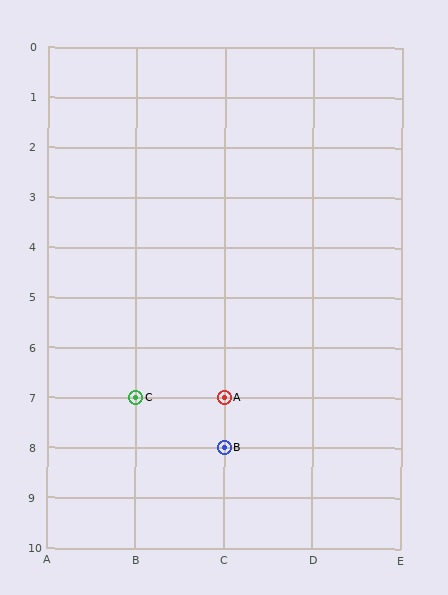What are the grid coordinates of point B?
Point B is at grid coordinates (C, 8).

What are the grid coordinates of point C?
Point C is at grid coordinates (B, 7).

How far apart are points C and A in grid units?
Points C and A are 1 column apart.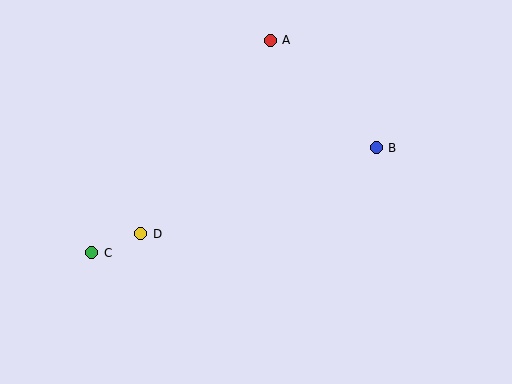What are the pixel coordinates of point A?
Point A is at (270, 40).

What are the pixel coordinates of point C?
Point C is at (92, 253).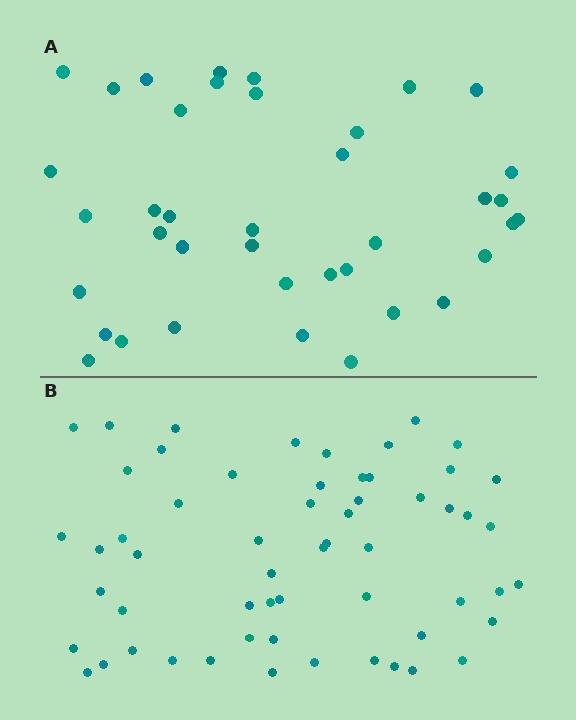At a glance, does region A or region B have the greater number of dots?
Region B (the bottom region) has more dots.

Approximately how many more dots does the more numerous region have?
Region B has approximately 20 more dots than region A.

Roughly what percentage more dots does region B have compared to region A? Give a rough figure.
About 50% more.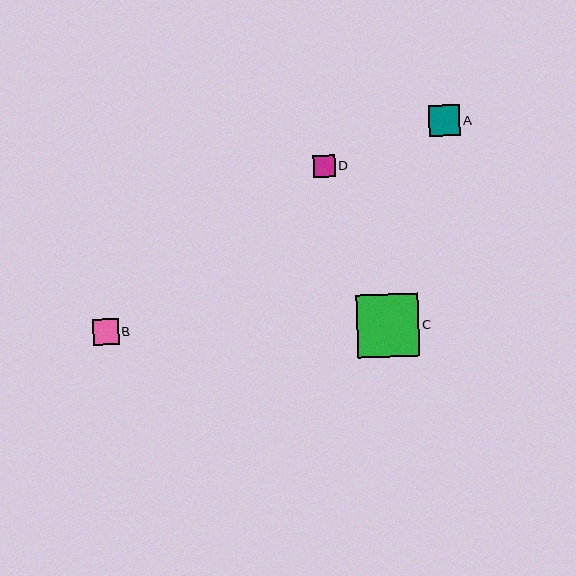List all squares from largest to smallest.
From largest to smallest: C, A, B, D.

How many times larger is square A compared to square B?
Square A is approximately 1.2 times the size of square B.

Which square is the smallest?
Square D is the smallest with a size of approximately 21 pixels.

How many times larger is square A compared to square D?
Square A is approximately 1.5 times the size of square D.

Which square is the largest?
Square C is the largest with a size of approximately 63 pixels.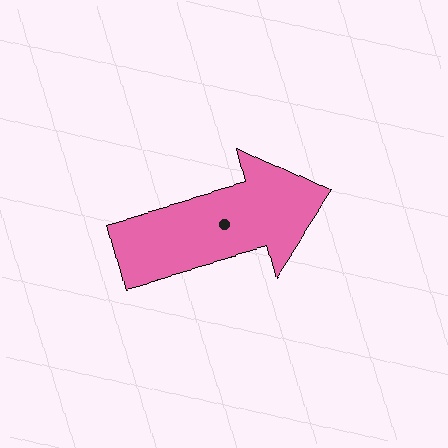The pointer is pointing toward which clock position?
Roughly 3 o'clock.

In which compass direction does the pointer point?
East.